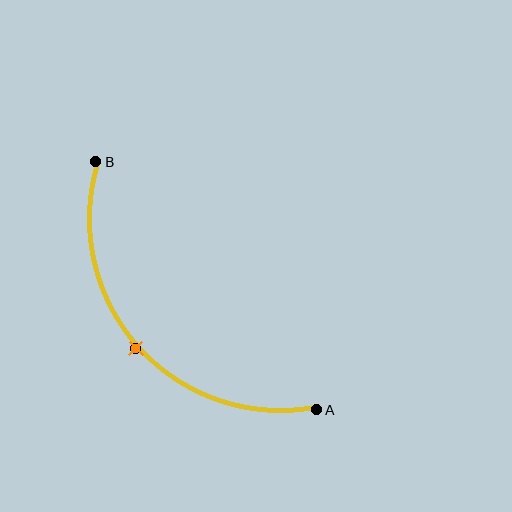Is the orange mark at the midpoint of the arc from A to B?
Yes. The orange mark lies on the arc at equal arc-length from both A and B — it is the arc midpoint.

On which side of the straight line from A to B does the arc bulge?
The arc bulges below and to the left of the straight line connecting A and B.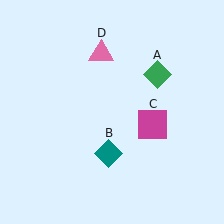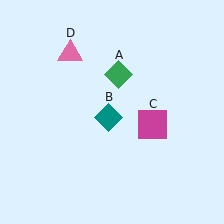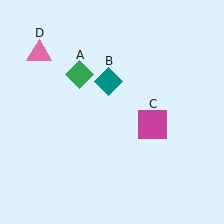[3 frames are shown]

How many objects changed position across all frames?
3 objects changed position: green diamond (object A), teal diamond (object B), pink triangle (object D).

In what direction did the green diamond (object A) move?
The green diamond (object A) moved left.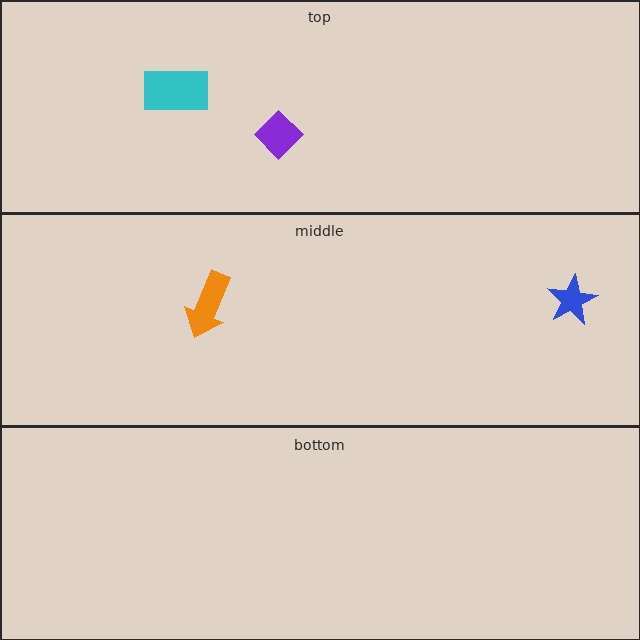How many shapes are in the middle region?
2.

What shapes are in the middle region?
The orange arrow, the blue star.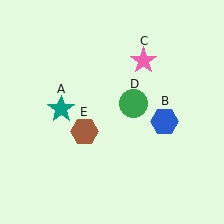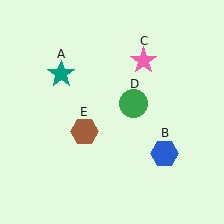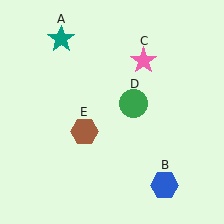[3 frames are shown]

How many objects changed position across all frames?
2 objects changed position: teal star (object A), blue hexagon (object B).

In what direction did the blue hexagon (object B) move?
The blue hexagon (object B) moved down.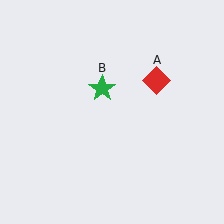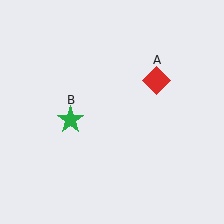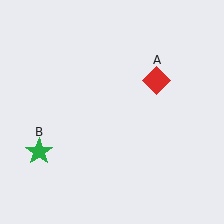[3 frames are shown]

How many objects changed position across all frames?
1 object changed position: green star (object B).